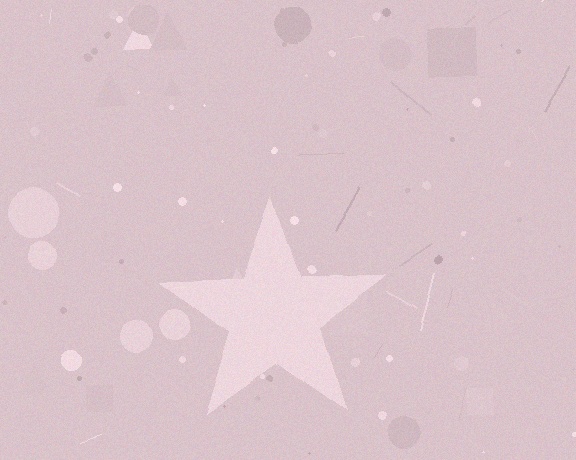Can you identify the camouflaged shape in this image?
The camouflaged shape is a star.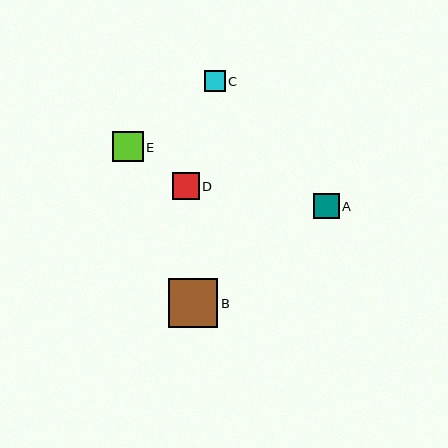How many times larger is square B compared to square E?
Square B is approximately 1.6 times the size of square E.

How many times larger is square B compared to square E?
Square B is approximately 1.6 times the size of square E.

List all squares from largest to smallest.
From largest to smallest: B, E, D, A, C.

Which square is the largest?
Square B is the largest with a size of approximately 49 pixels.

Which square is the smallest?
Square C is the smallest with a size of approximately 21 pixels.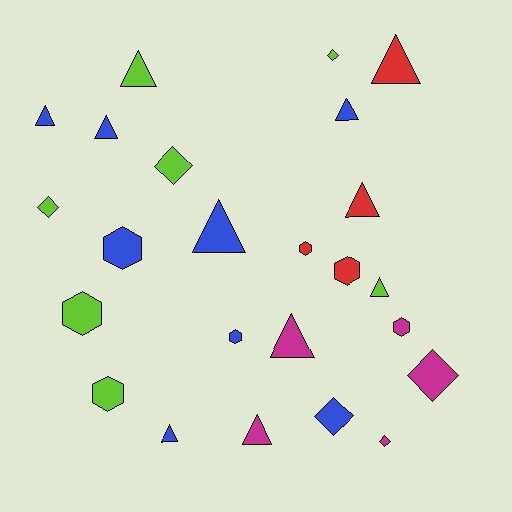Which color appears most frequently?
Blue, with 8 objects.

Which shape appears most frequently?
Triangle, with 11 objects.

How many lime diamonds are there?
There are 3 lime diamonds.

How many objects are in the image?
There are 24 objects.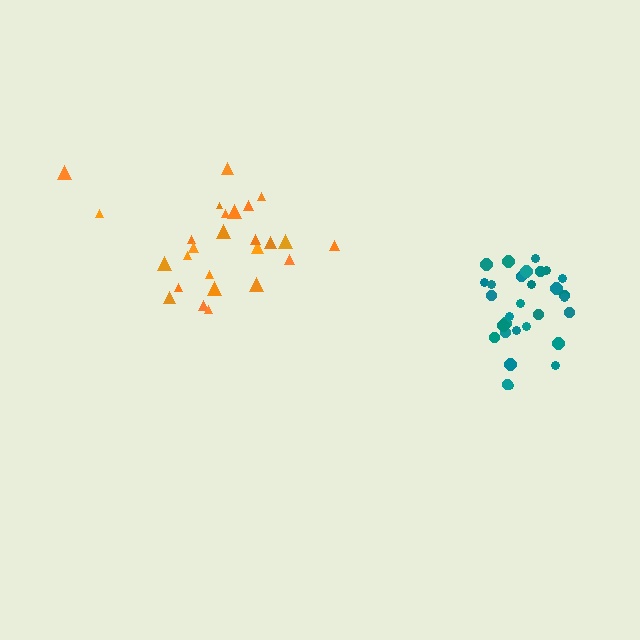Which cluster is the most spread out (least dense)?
Orange.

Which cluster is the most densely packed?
Teal.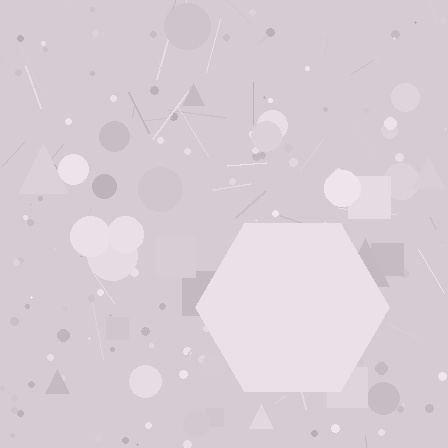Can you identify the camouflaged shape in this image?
The camouflaged shape is a hexagon.